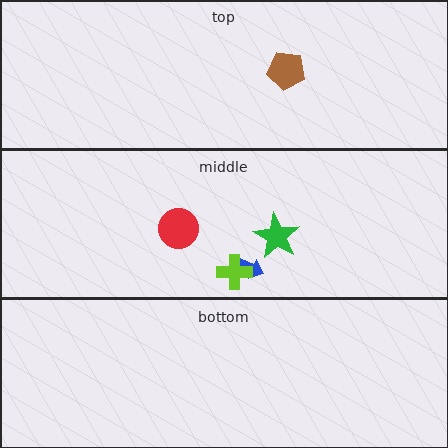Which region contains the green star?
The middle region.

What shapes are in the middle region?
The blue arrow, the green star, the lime cross, the red circle.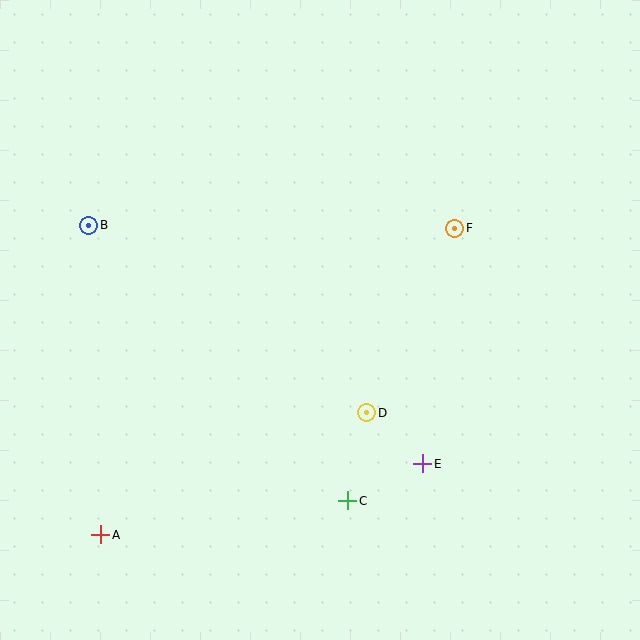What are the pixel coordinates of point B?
Point B is at (89, 225).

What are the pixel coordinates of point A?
Point A is at (101, 535).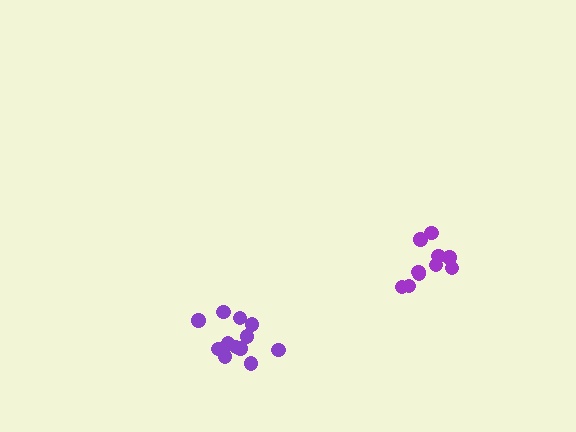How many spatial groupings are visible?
There are 2 spatial groupings.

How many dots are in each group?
Group 1: 12 dots, Group 2: 10 dots (22 total).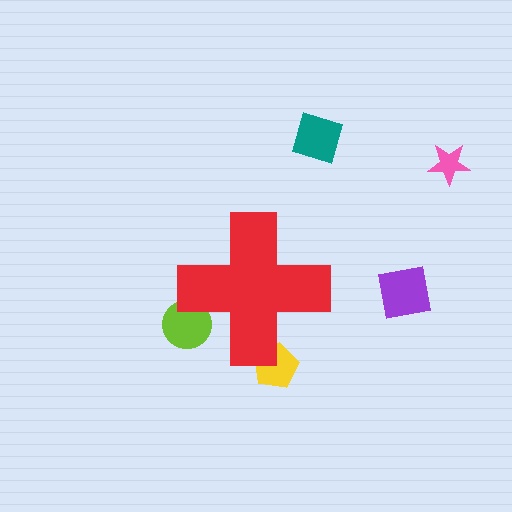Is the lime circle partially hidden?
Yes, the lime circle is partially hidden behind the red cross.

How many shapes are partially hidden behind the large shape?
2 shapes are partially hidden.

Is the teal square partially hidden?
No, the teal square is fully visible.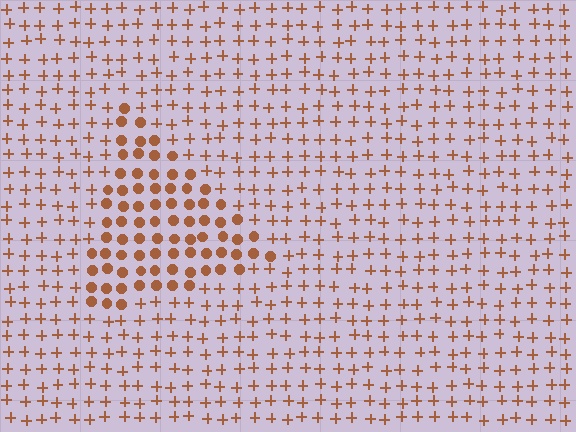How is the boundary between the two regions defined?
The boundary is defined by a change in element shape: circles inside vs. plus signs outside. All elements share the same color and spacing.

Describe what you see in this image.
The image is filled with small brown elements arranged in a uniform grid. A triangle-shaped region contains circles, while the surrounding area contains plus signs. The boundary is defined purely by the change in element shape.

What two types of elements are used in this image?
The image uses circles inside the triangle region and plus signs outside it.